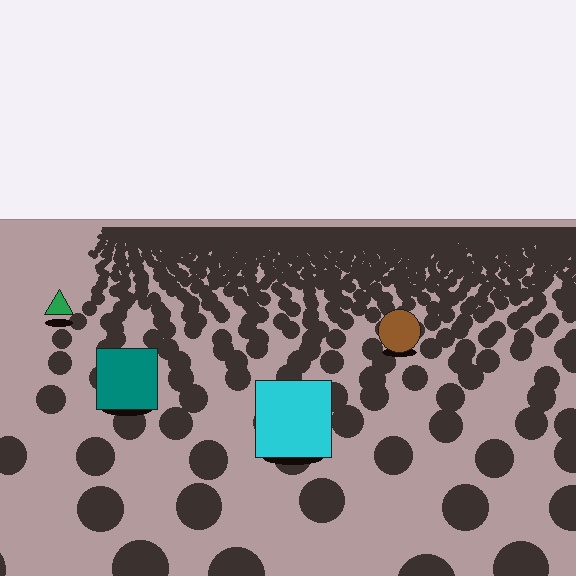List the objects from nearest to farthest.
From nearest to farthest: the cyan square, the teal square, the brown circle, the green triangle.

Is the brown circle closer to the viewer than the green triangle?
Yes. The brown circle is closer — you can tell from the texture gradient: the ground texture is coarser near it.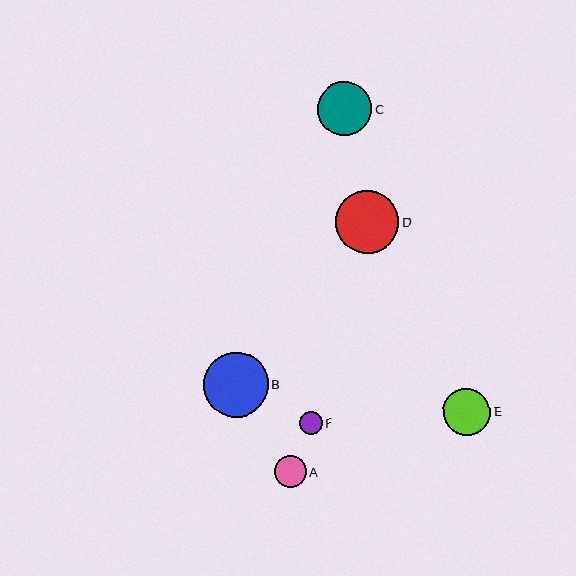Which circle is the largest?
Circle B is the largest with a size of approximately 65 pixels.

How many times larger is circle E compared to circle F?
Circle E is approximately 2.0 times the size of circle F.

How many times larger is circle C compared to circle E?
Circle C is approximately 1.2 times the size of circle E.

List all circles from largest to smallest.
From largest to smallest: B, D, C, E, A, F.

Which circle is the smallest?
Circle F is the smallest with a size of approximately 23 pixels.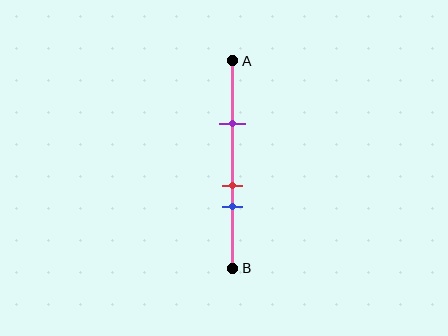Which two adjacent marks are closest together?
The red and blue marks are the closest adjacent pair.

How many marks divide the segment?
There are 3 marks dividing the segment.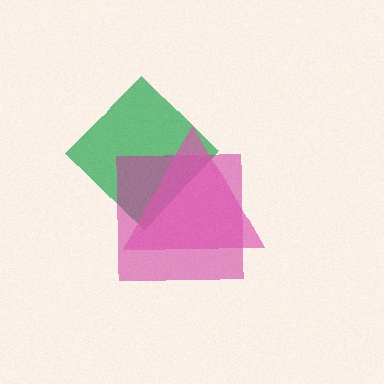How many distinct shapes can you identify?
There are 3 distinct shapes: a green diamond, a magenta square, a pink triangle.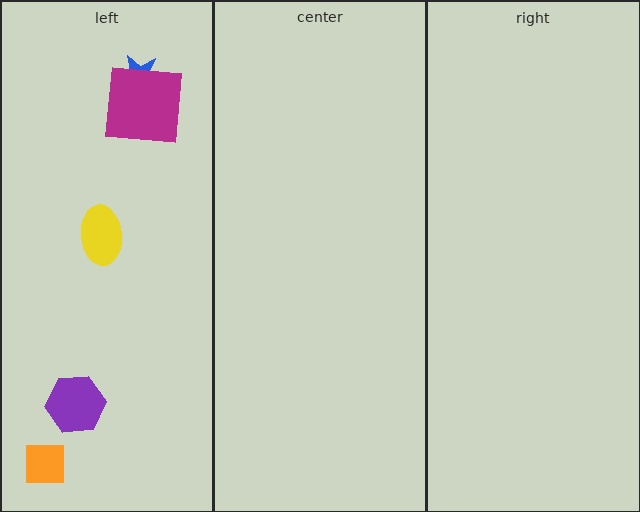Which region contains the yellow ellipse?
The left region.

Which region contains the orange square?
The left region.